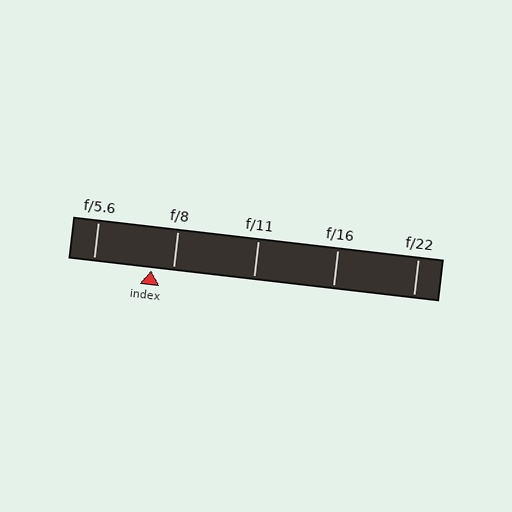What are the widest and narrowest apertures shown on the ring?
The widest aperture shown is f/5.6 and the narrowest is f/22.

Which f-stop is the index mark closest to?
The index mark is closest to f/8.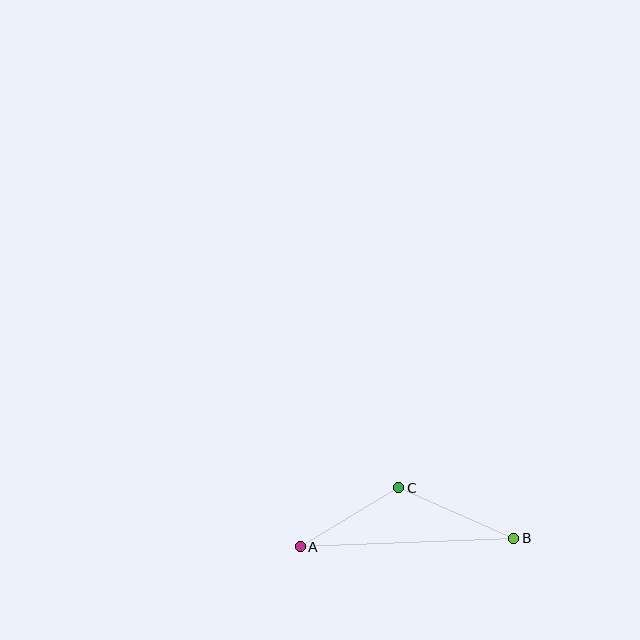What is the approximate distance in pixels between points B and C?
The distance between B and C is approximately 125 pixels.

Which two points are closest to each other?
Points A and C are closest to each other.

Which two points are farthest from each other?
Points A and B are farthest from each other.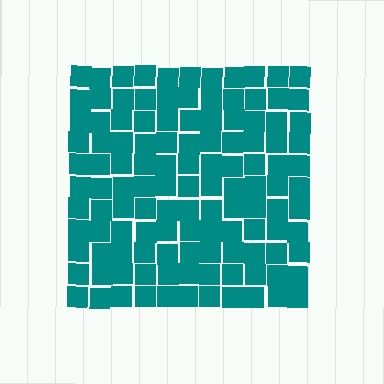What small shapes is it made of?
It is made of small squares.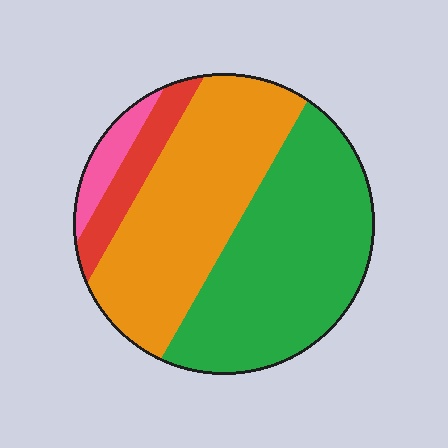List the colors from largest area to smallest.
From largest to smallest: green, orange, red, pink.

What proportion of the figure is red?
Red takes up less than a sixth of the figure.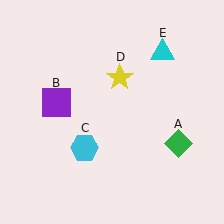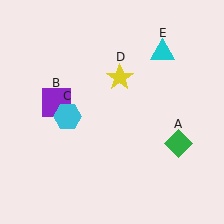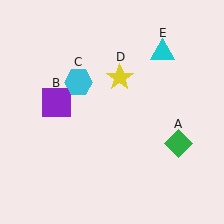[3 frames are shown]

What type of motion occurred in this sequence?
The cyan hexagon (object C) rotated clockwise around the center of the scene.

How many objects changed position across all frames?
1 object changed position: cyan hexagon (object C).